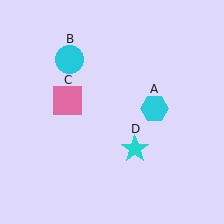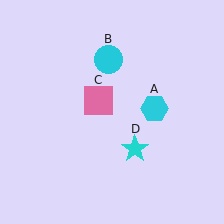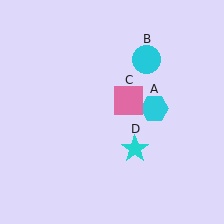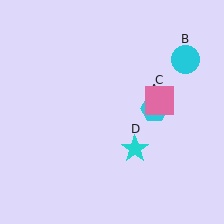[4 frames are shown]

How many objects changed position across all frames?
2 objects changed position: cyan circle (object B), pink square (object C).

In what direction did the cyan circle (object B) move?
The cyan circle (object B) moved right.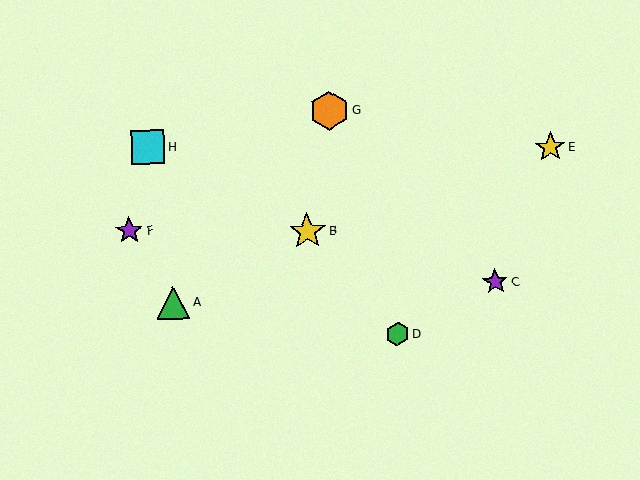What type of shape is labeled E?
Shape E is a yellow star.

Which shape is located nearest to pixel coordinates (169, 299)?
The green triangle (labeled A) at (173, 302) is nearest to that location.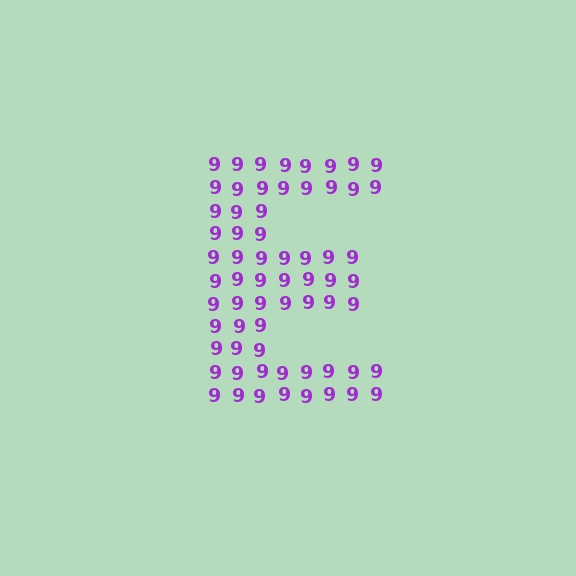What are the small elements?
The small elements are digit 9's.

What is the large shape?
The large shape is the letter E.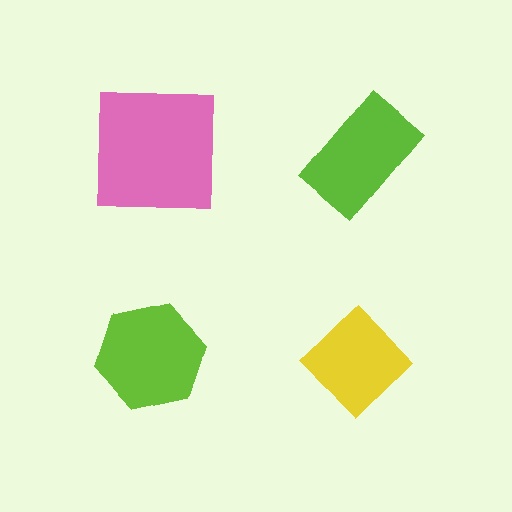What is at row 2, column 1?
A lime hexagon.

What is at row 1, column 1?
A pink square.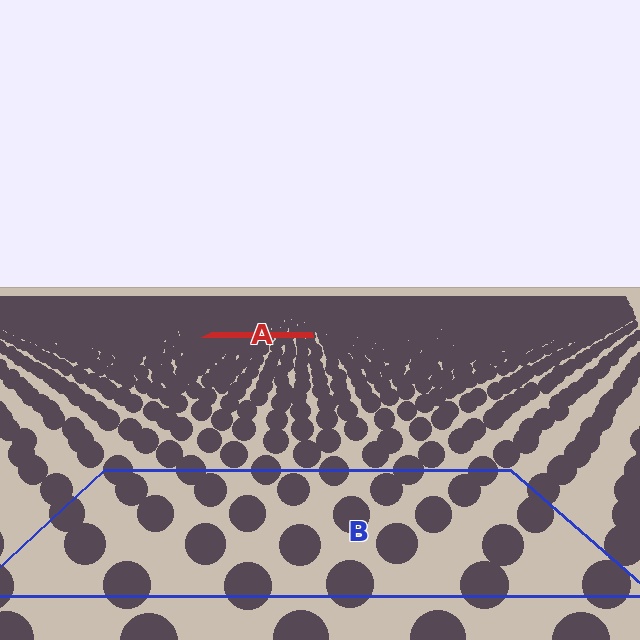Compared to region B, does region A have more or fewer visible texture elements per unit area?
Region A has more texture elements per unit area — they are packed more densely because it is farther away.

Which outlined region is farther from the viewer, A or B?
Region A is farther from the viewer — the texture elements inside it appear smaller and more densely packed.